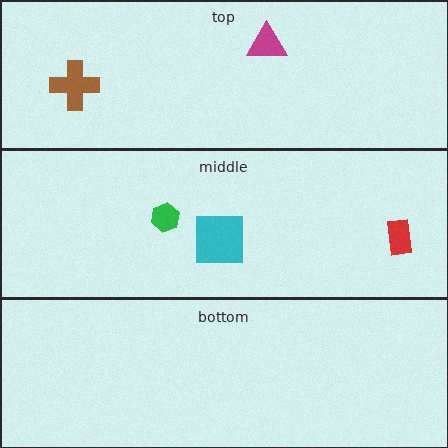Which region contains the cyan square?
The middle region.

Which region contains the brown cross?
The top region.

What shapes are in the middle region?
The red rectangle, the green hexagon, the cyan square.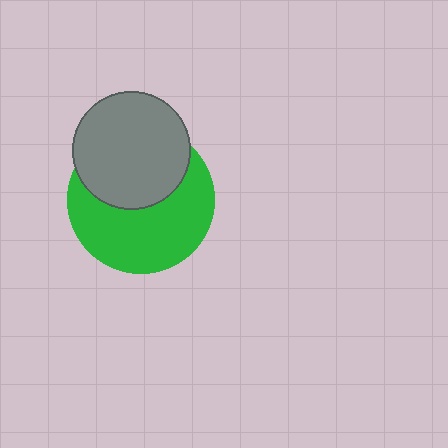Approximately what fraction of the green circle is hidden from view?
Roughly 42% of the green circle is hidden behind the gray circle.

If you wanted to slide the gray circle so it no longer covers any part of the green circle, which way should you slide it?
Slide it up — that is the most direct way to separate the two shapes.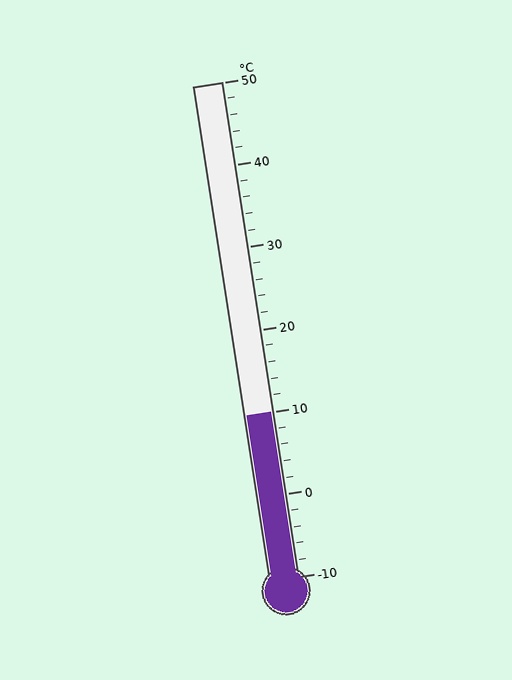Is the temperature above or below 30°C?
The temperature is below 30°C.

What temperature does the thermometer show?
The thermometer shows approximately 10°C.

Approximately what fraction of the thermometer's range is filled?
The thermometer is filled to approximately 35% of its range.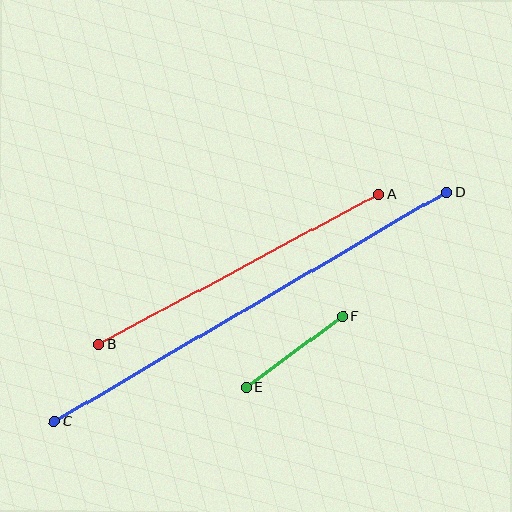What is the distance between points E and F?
The distance is approximately 120 pixels.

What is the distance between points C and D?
The distance is approximately 454 pixels.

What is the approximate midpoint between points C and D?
The midpoint is at approximately (250, 307) pixels.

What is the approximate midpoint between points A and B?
The midpoint is at approximately (238, 269) pixels.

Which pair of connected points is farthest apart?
Points C and D are farthest apart.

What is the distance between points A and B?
The distance is approximately 317 pixels.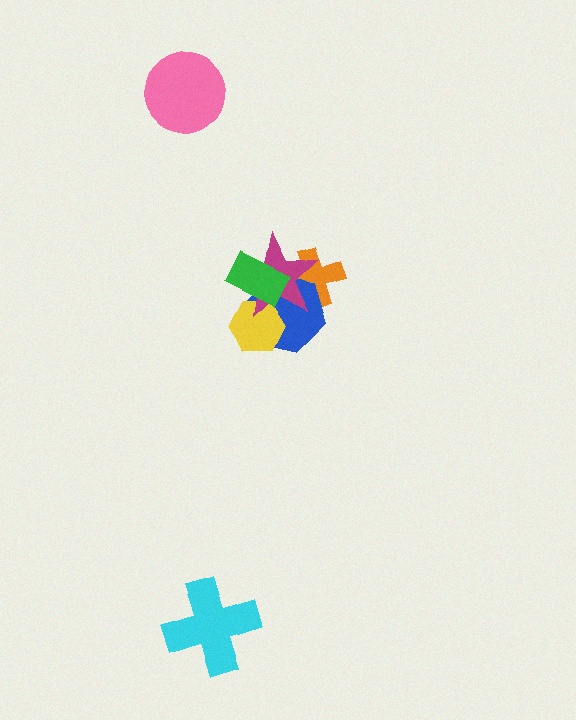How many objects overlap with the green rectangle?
3 objects overlap with the green rectangle.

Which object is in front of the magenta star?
The green rectangle is in front of the magenta star.